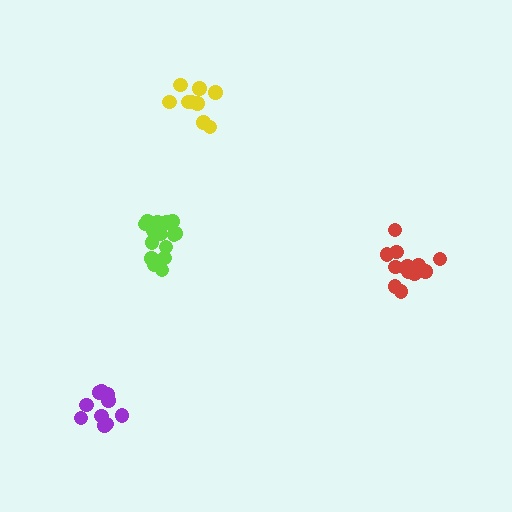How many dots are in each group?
Group 1: 13 dots, Group 2: 15 dots, Group 3: 9 dots, Group 4: 10 dots (47 total).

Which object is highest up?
The yellow cluster is topmost.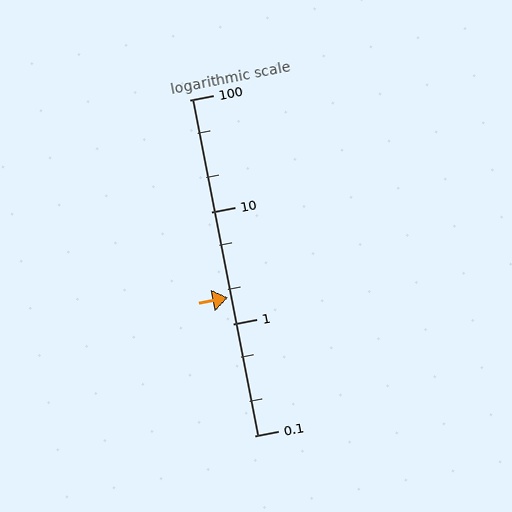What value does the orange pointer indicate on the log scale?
The pointer indicates approximately 1.7.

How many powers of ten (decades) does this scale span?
The scale spans 3 decades, from 0.1 to 100.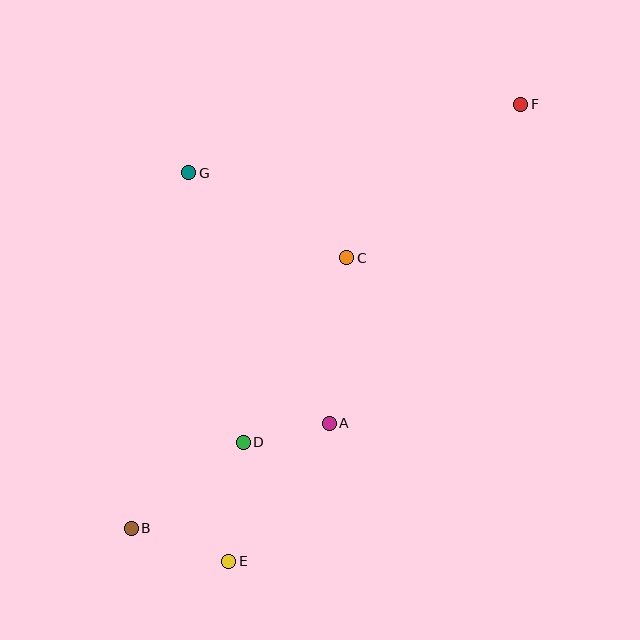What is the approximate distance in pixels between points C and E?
The distance between C and E is approximately 326 pixels.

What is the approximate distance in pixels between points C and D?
The distance between C and D is approximately 212 pixels.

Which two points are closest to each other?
Points A and D are closest to each other.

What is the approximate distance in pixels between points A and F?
The distance between A and F is approximately 372 pixels.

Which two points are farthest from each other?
Points B and F are farthest from each other.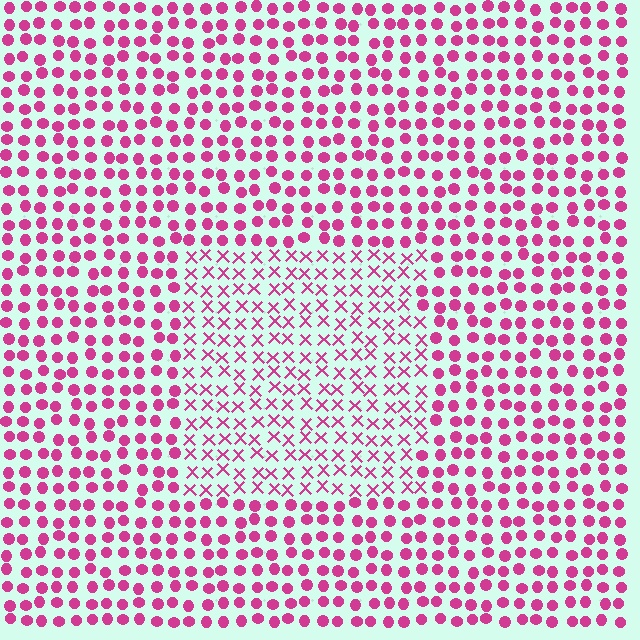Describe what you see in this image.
The image is filled with small magenta elements arranged in a uniform grid. A rectangle-shaped region contains X marks, while the surrounding area contains circles. The boundary is defined purely by the change in element shape.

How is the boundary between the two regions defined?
The boundary is defined by a change in element shape: X marks inside vs. circles outside. All elements share the same color and spacing.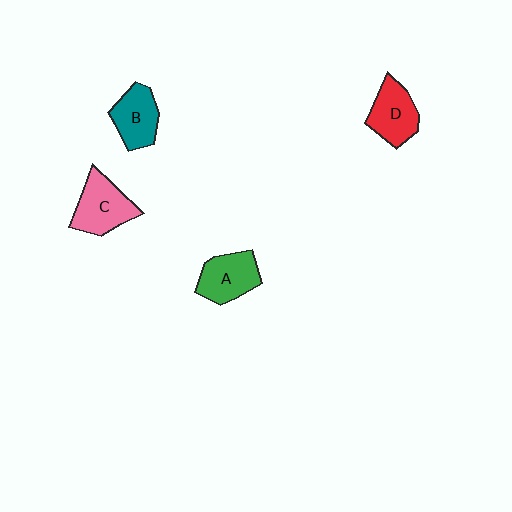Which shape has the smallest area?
Shape B (teal).